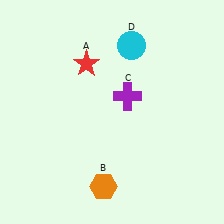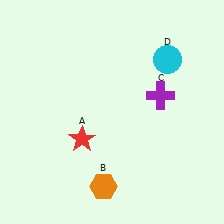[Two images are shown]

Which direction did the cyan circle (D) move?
The cyan circle (D) moved right.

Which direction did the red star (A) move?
The red star (A) moved down.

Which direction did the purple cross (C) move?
The purple cross (C) moved right.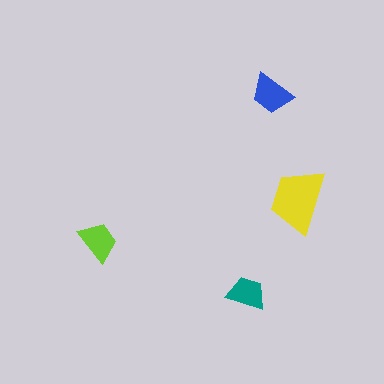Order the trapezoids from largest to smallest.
the yellow one, the blue one, the lime one, the teal one.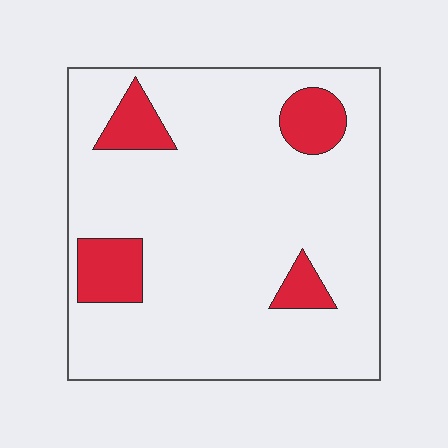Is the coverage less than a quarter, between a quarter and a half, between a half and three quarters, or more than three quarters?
Less than a quarter.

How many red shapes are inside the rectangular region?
4.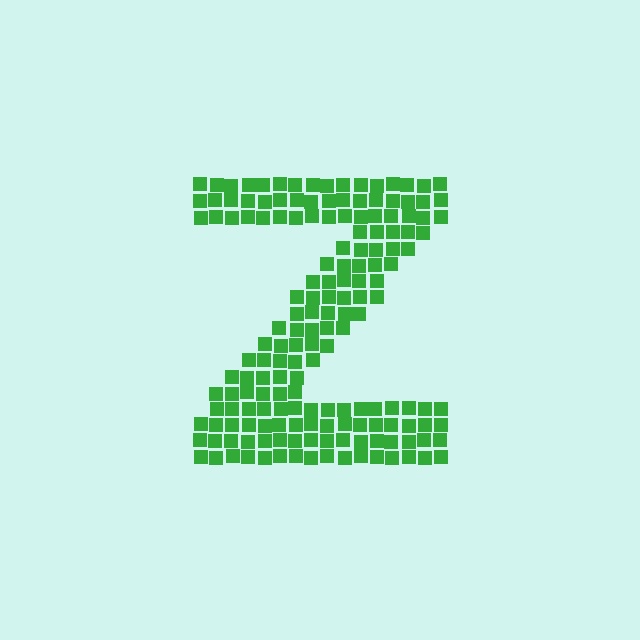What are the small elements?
The small elements are squares.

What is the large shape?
The large shape is the letter Z.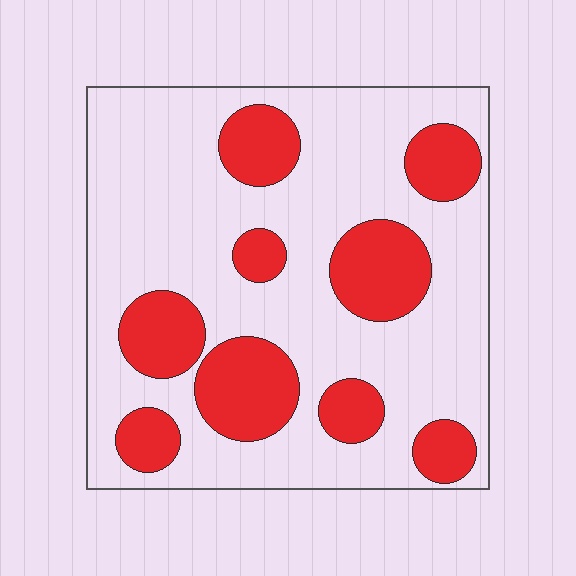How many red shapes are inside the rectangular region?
9.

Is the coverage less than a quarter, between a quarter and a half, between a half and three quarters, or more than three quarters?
Between a quarter and a half.